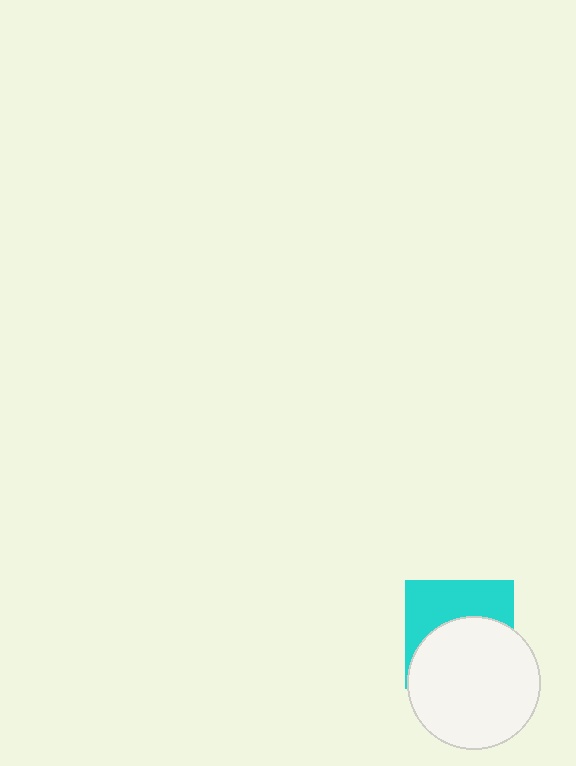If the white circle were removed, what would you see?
You would see the complete cyan square.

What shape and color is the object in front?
The object in front is a white circle.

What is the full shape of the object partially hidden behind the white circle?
The partially hidden object is a cyan square.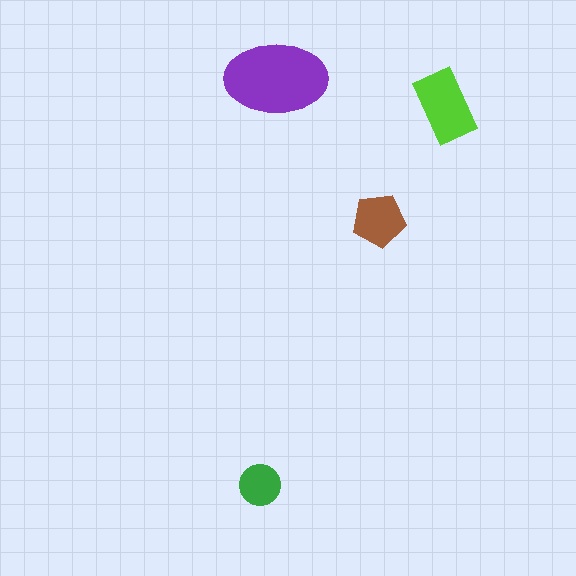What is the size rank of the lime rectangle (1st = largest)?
2nd.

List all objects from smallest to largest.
The green circle, the brown pentagon, the lime rectangle, the purple ellipse.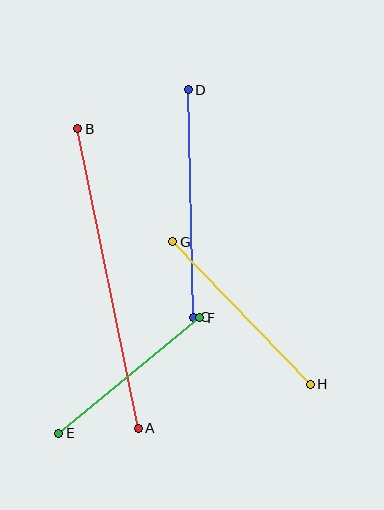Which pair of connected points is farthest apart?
Points A and B are farthest apart.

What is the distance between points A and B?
The distance is approximately 306 pixels.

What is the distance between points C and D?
The distance is approximately 227 pixels.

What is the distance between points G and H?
The distance is approximately 198 pixels.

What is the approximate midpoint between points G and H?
The midpoint is at approximately (242, 313) pixels.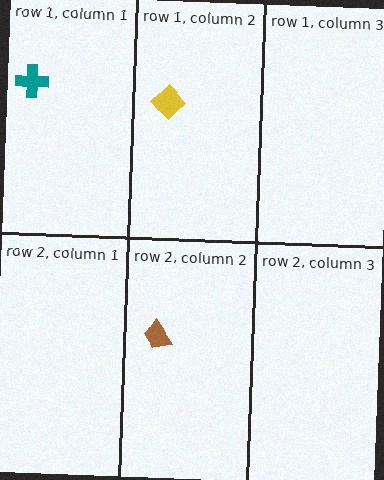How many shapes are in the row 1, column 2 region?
1.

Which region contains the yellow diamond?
The row 1, column 2 region.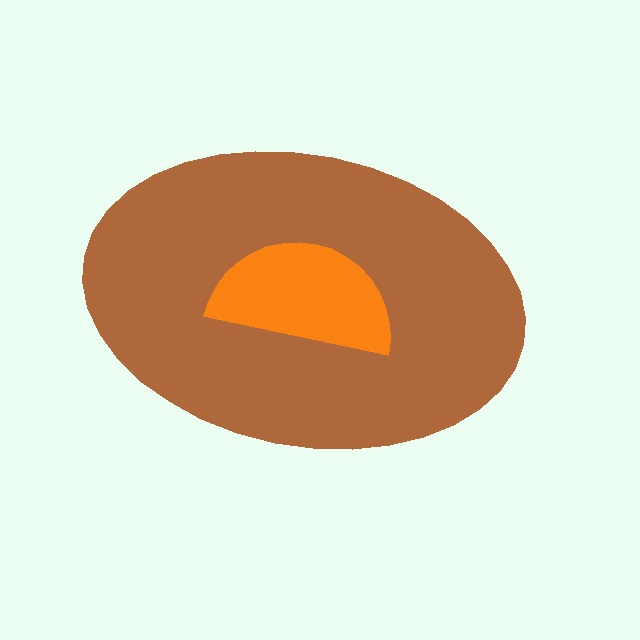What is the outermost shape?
The brown ellipse.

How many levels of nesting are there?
2.